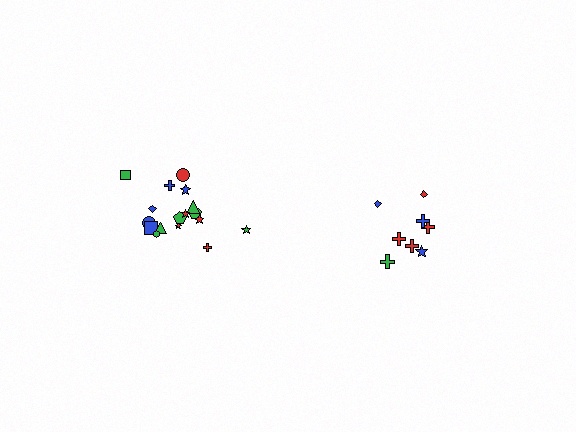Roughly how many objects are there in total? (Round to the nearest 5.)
Roughly 25 objects in total.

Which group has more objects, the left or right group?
The left group.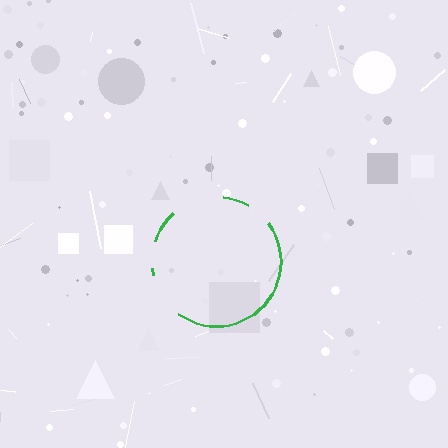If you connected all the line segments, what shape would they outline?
They would outline a circle.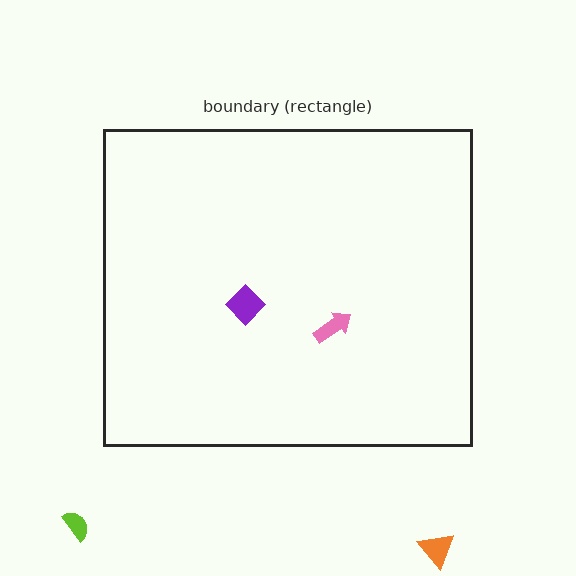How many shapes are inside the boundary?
2 inside, 2 outside.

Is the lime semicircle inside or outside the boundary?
Outside.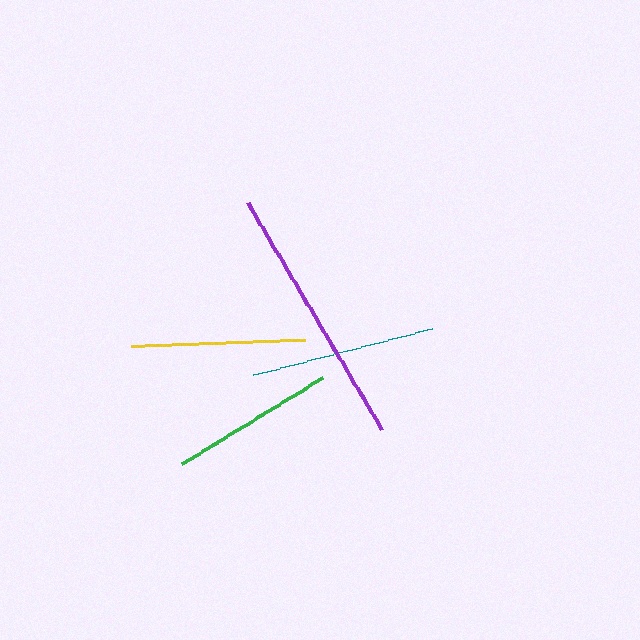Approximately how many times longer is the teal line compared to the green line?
The teal line is approximately 1.1 times the length of the green line.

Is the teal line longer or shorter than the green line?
The teal line is longer than the green line.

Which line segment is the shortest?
The green line is the shortest at approximately 165 pixels.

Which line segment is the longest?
The purple line is the longest at approximately 263 pixels.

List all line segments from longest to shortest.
From longest to shortest: purple, teal, yellow, green.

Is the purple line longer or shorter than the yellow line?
The purple line is longer than the yellow line.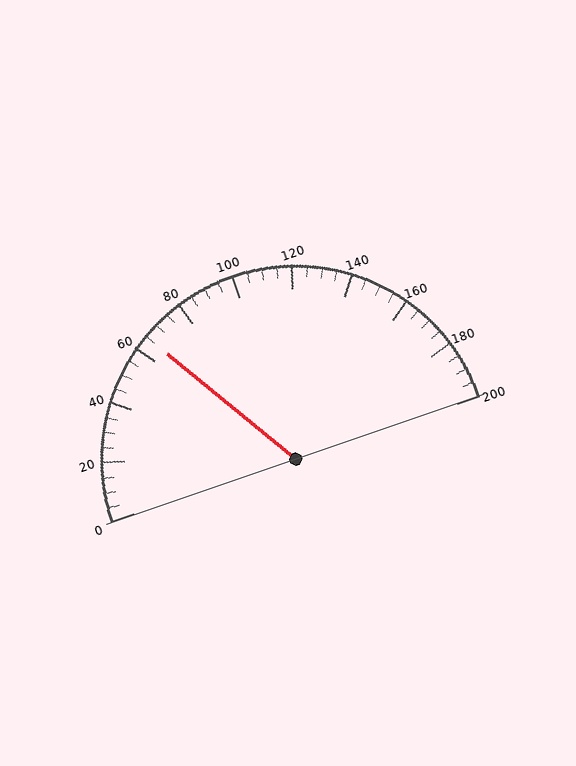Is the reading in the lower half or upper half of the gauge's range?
The reading is in the lower half of the range (0 to 200).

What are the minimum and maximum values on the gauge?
The gauge ranges from 0 to 200.